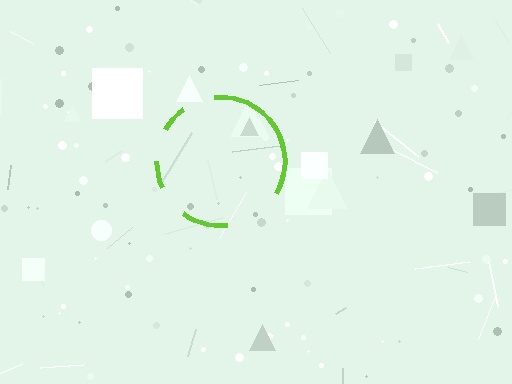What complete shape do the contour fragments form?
The contour fragments form a circle.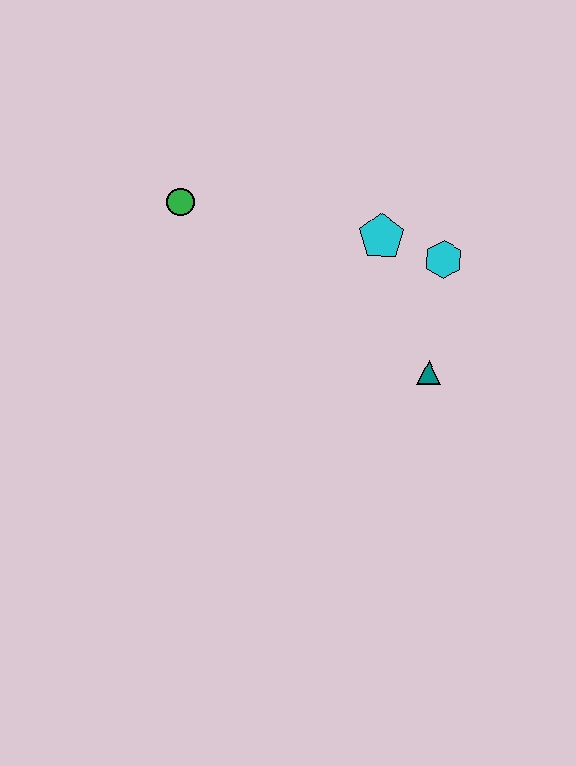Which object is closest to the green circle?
The cyan pentagon is closest to the green circle.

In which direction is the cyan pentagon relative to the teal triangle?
The cyan pentagon is above the teal triangle.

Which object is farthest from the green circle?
The teal triangle is farthest from the green circle.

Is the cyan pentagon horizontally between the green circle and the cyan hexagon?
Yes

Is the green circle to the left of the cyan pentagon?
Yes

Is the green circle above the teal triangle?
Yes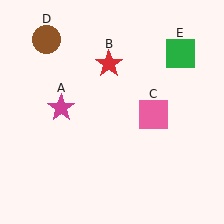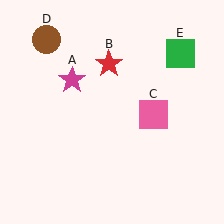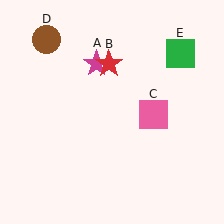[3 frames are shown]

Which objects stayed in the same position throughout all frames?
Red star (object B) and pink square (object C) and brown circle (object D) and green square (object E) remained stationary.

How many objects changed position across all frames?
1 object changed position: magenta star (object A).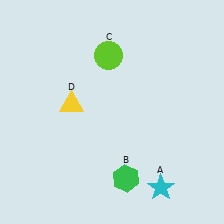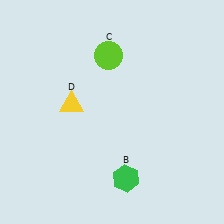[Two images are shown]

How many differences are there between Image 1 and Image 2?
There is 1 difference between the two images.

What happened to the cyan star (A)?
The cyan star (A) was removed in Image 2. It was in the bottom-right area of Image 1.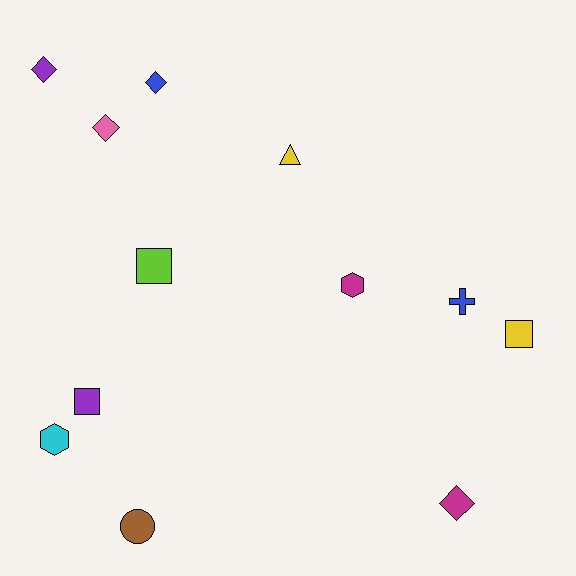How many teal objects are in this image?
There are no teal objects.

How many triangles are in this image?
There is 1 triangle.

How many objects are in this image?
There are 12 objects.